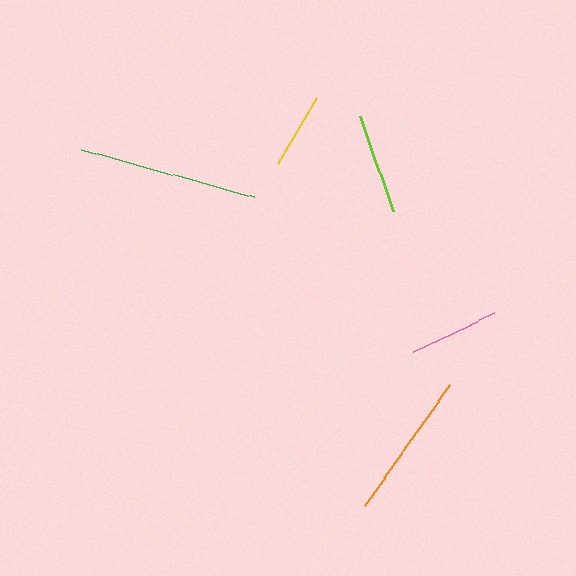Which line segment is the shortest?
The yellow line is the shortest at approximately 76 pixels.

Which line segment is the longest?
The green line is the longest at approximately 179 pixels.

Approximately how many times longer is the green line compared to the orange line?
The green line is approximately 1.2 times the length of the orange line.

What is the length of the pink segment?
The pink segment is approximately 90 pixels long.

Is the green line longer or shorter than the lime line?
The green line is longer than the lime line.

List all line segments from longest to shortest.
From longest to shortest: green, orange, lime, pink, yellow.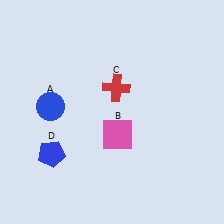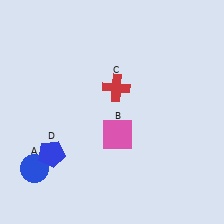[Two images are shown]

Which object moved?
The blue circle (A) moved down.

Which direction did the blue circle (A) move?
The blue circle (A) moved down.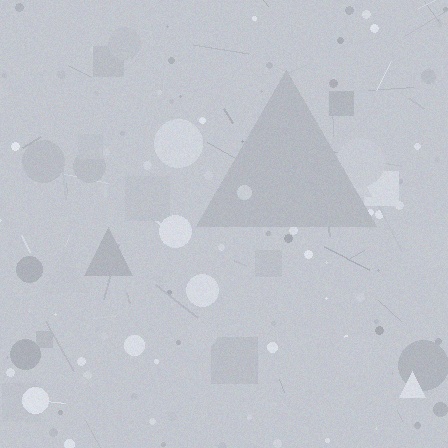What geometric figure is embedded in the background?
A triangle is embedded in the background.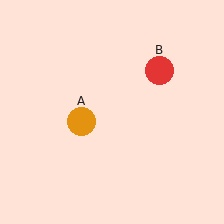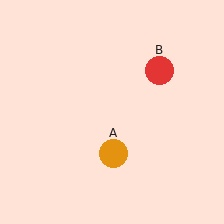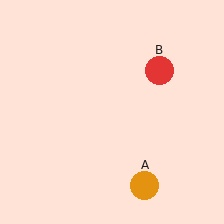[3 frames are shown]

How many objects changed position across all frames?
1 object changed position: orange circle (object A).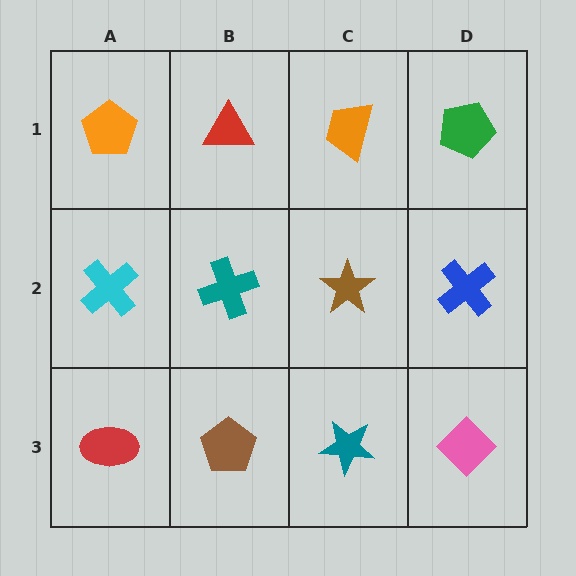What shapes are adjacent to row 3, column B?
A teal cross (row 2, column B), a red ellipse (row 3, column A), a teal star (row 3, column C).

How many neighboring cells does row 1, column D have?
2.